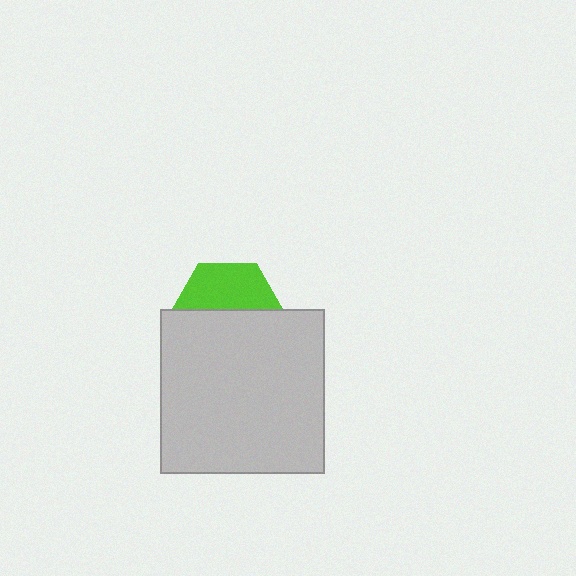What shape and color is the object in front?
The object in front is a light gray square.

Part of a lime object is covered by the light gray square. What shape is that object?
It is a hexagon.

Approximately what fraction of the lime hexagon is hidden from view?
Roughly 55% of the lime hexagon is hidden behind the light gray square.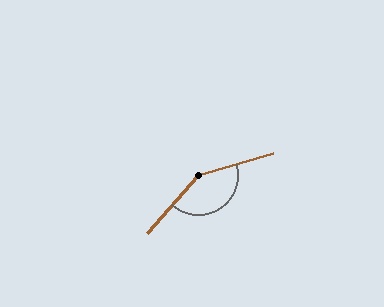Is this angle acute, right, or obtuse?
It is obtuse.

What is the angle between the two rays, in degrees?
Approximately 148 degrees.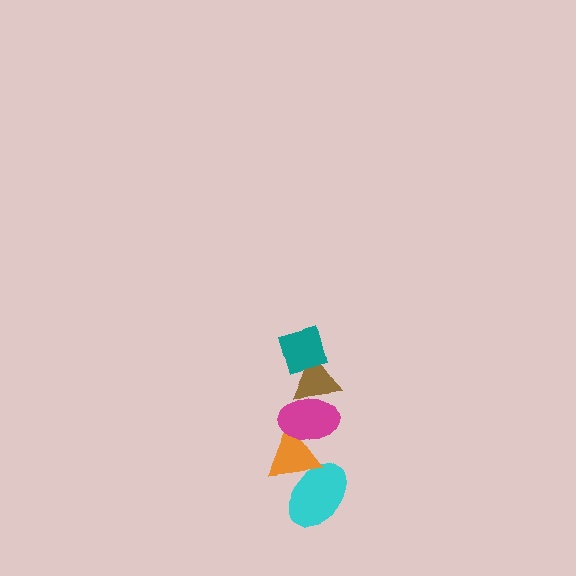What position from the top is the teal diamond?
The teal diamond is 1st from the top.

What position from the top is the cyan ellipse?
The cyan ellipse is 5th from the top.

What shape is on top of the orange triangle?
The magenta ellipse is on top of the orange triangle.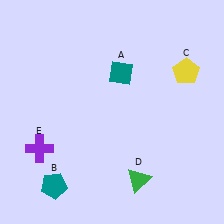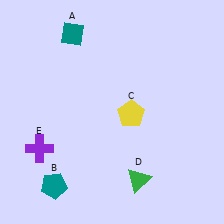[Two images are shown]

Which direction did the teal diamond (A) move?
The teal diamond (A) moved left.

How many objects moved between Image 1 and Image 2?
2 objects moved between the two images.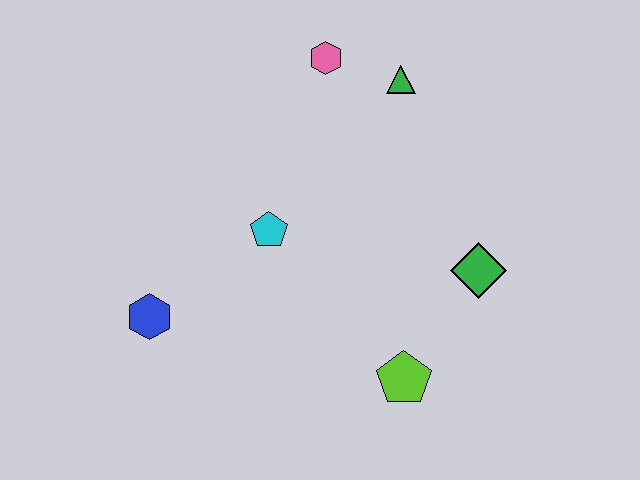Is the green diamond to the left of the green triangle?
No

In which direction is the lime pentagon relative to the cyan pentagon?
The lime pentagon is below the cyan pentagon.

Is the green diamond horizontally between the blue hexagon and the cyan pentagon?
No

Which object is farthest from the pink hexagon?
The lime pentagon is farthest from the pink hexagon.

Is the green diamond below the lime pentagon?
No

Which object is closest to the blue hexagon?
The cyan pentagon is closest to the blue hexagon.